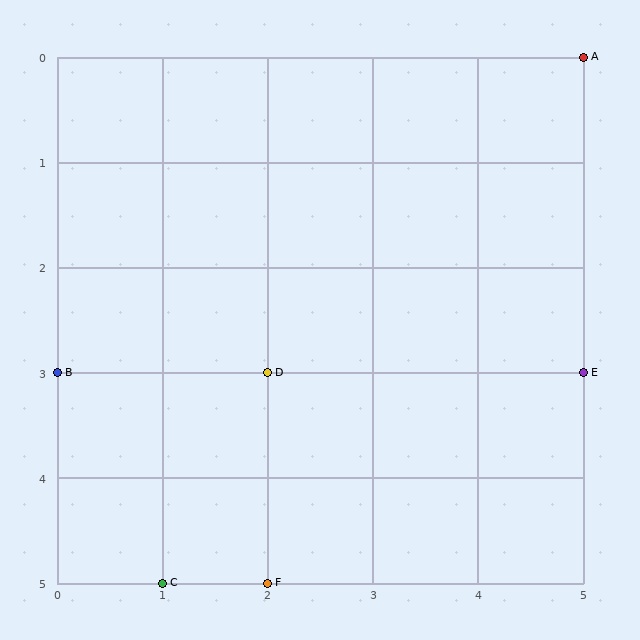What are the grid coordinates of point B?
Point B is at grid coordinates (0, 3).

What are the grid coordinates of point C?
Point C is at grid coordinates (1, 5).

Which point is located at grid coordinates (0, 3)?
Point B is at (0, 3).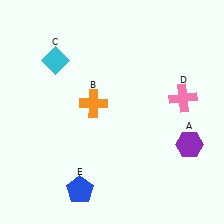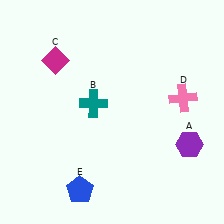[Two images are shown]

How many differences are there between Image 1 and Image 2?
There are 2 differences between the two images.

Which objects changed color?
B changed from orange to teal. C changed from cyan to magenta.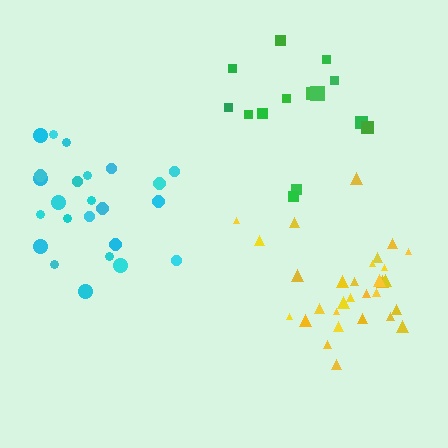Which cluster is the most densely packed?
Green.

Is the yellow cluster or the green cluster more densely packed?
Green.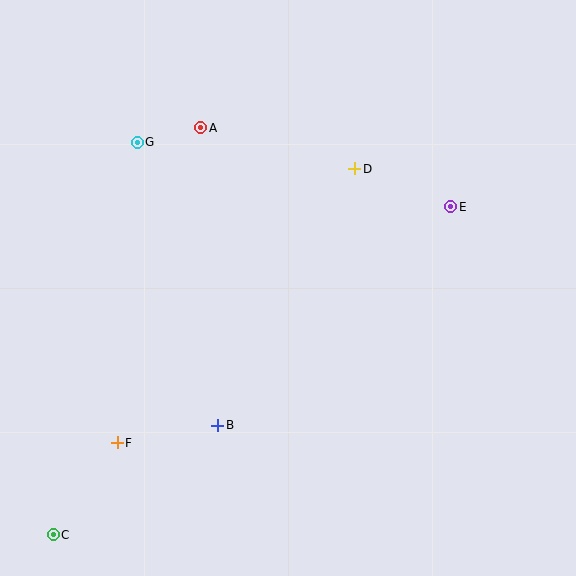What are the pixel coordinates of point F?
Point F is at (117, 443).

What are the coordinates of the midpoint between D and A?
The midpoint between D and A is at (278, 148).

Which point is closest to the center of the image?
Point D at (355, 169) is closest to the center.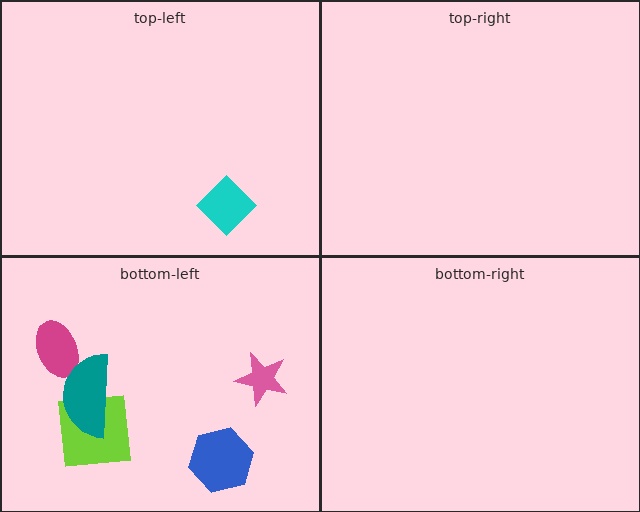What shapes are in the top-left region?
The cyan diamond.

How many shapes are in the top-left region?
1.